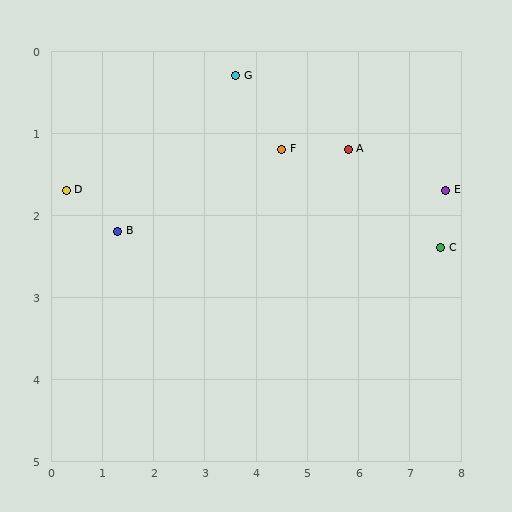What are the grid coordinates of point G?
Point G is at approximately (3.6, 0.3).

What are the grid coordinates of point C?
Point C is at approximately (7.6, 2.4).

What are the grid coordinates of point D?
Point D is at approximately (0.3, 1.7).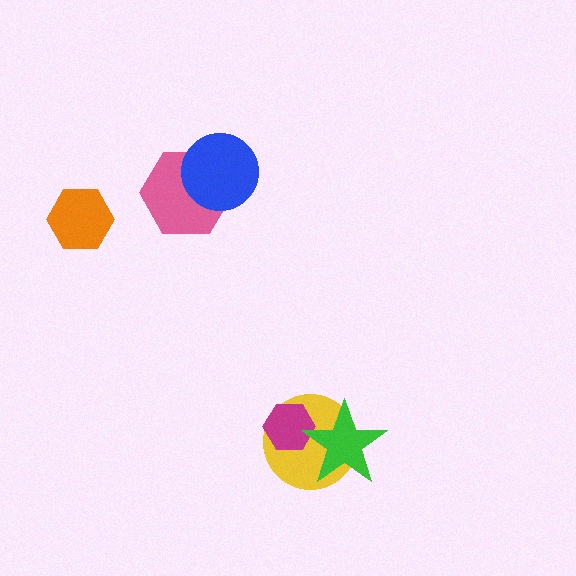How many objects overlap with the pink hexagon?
1 object overlaps with the pink hexagon.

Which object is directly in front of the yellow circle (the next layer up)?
The magenta hexagon is directly in front of the yellow circle.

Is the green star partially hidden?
No, no other shape covers it.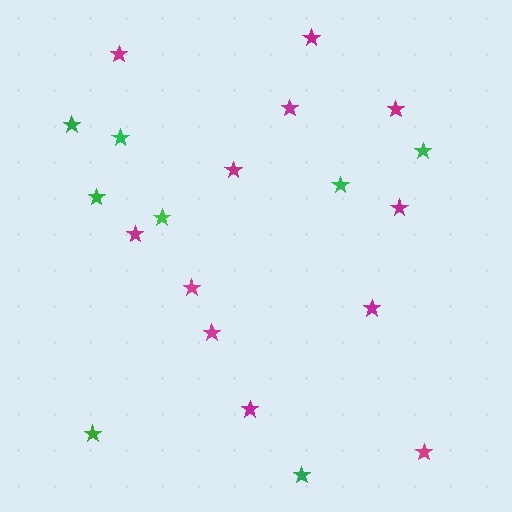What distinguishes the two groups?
There are 2 groups: one group of green stars (8) and one group of magenta stars (12).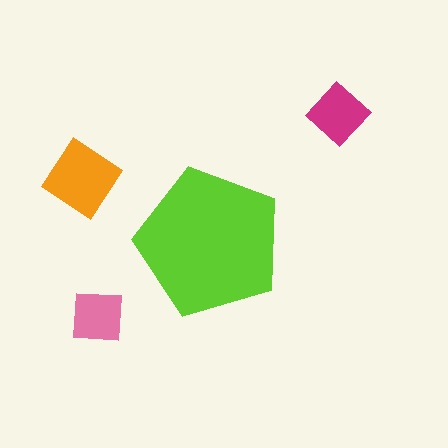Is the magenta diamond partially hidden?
No, the magenta diamond is fully visible.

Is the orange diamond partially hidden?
No, the orange diamond is fully visible.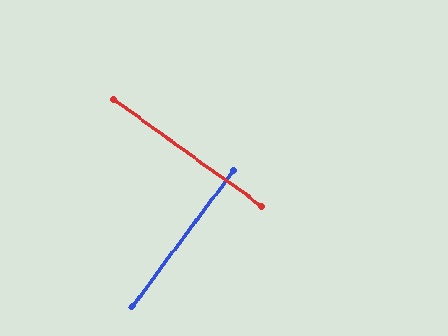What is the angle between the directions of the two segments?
Approximately 89 degrees.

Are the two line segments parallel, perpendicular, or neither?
Perpendicular — they meet at approximately 89°.